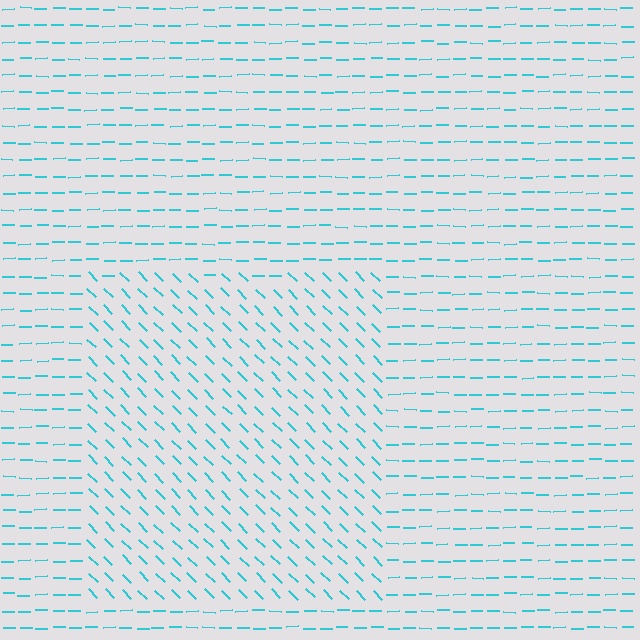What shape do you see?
I see a rectangle.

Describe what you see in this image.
The image is filled with small cyan line segments. A rectangle region in the image has lines oriented differently from the surrounding lines, creating a visible texture boundary.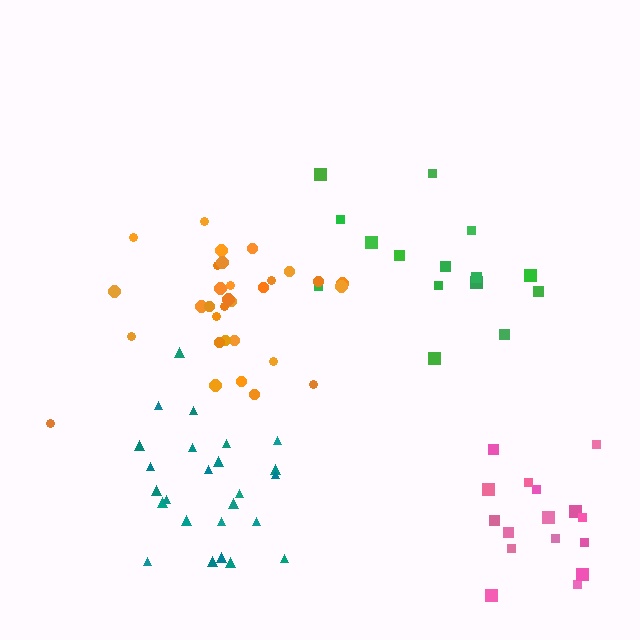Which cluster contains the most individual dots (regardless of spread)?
Orange (31).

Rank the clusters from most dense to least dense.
orange, teal, pink, green.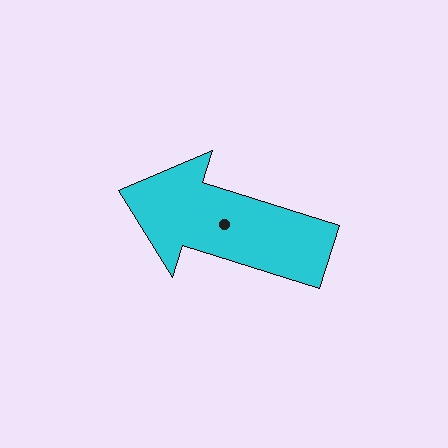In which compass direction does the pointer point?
West.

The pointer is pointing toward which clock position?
Roughly 10 o'clock.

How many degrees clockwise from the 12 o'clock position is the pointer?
Approximately 288 degrees.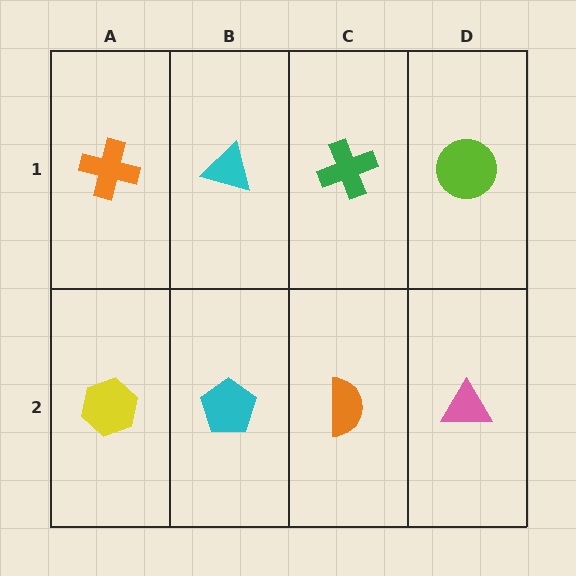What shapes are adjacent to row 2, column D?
A lime circle (row 1, column D), an orange semicircle (row 2, column C).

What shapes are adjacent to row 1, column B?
A cyan pentagon (row 2, column B), an orange cross (row 1, column A), a green cross (row 1, column C).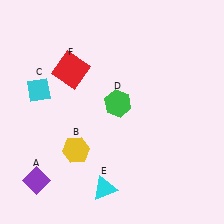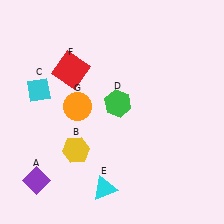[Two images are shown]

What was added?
An orange circle (G) was added in Image 2.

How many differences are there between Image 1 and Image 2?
There is 1 difference between the two images.